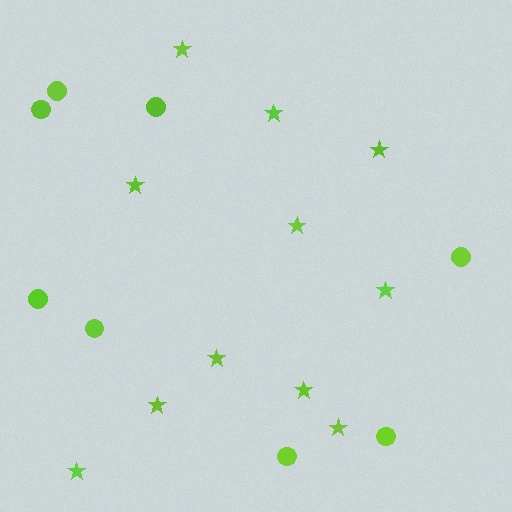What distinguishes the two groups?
There are 2 groups: one group of stars (11) and one group of circles (8).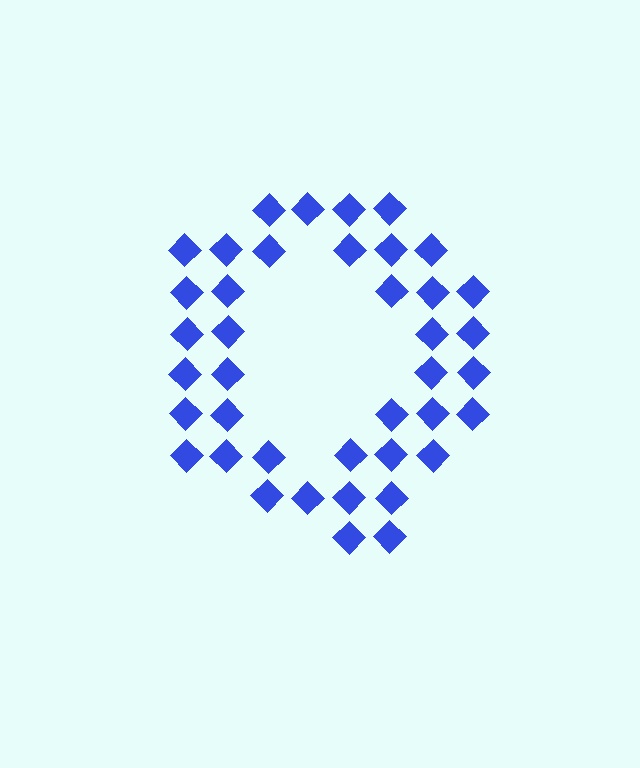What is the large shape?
The large shape is the letter Q.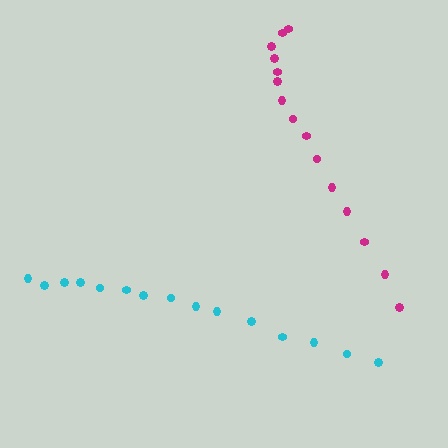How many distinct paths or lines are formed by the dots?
There are 2 distinct paths.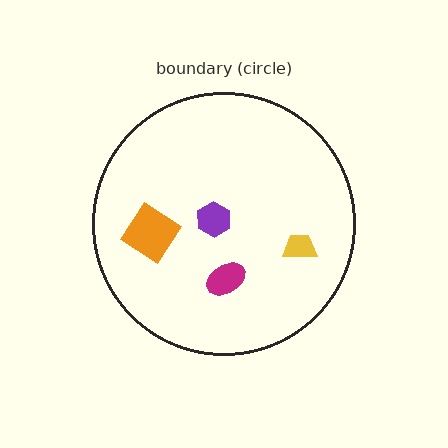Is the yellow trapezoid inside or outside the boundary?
Inside.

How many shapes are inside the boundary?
4 inside, 0 outside.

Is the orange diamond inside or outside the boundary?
Inside.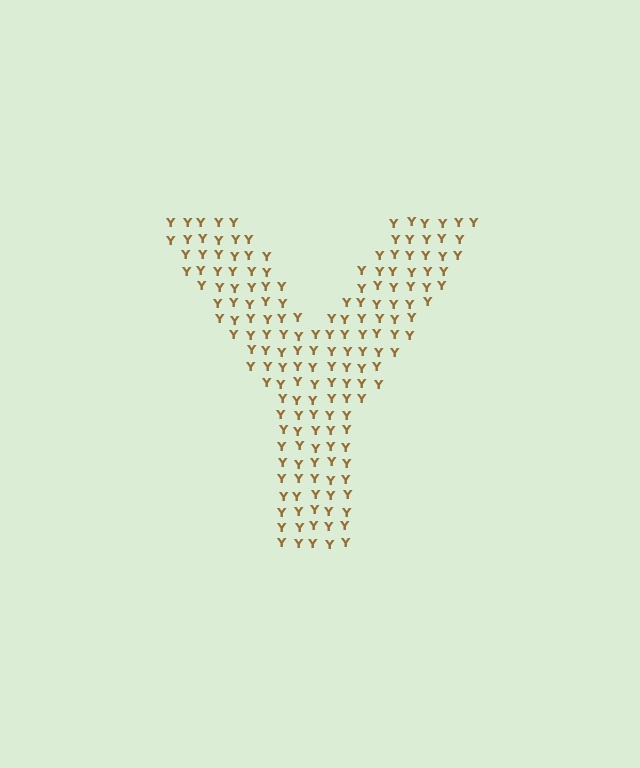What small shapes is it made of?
It is made of small letter Y's.